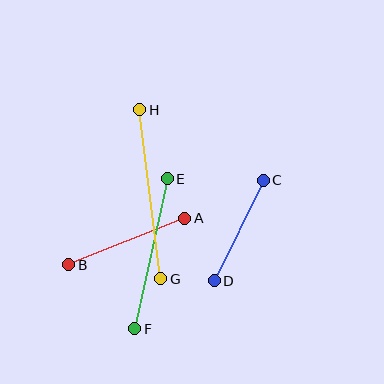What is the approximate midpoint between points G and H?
The midpoint is at approximately (150, 194) pixels.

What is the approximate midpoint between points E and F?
The midpoint is at approximately (151, 254) pixels.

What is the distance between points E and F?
The distance is approximately 154 pixels.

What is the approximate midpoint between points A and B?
The midpoint is at approximately (127, 241) pixels.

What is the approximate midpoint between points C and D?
The midpoint is at approximately (239, 231) pixels.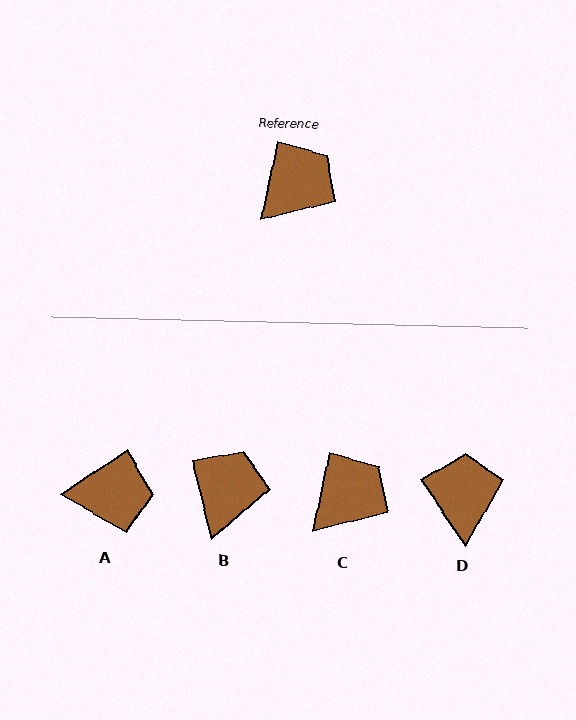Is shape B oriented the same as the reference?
No, it is off by about 26 degrees.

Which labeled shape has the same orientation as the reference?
C.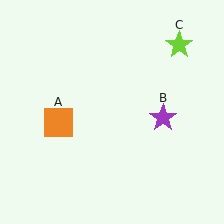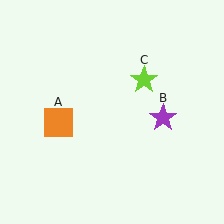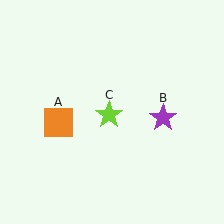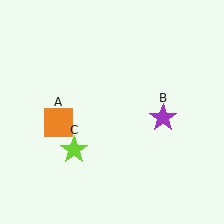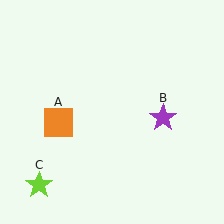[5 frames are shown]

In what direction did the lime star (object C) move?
The lime star (object C) moved down and to the left.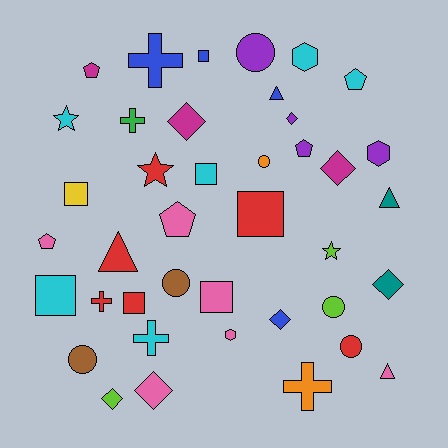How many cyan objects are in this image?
There are 6 cyan objects.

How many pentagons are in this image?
There are 5 pentagons.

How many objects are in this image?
There are 40 objects.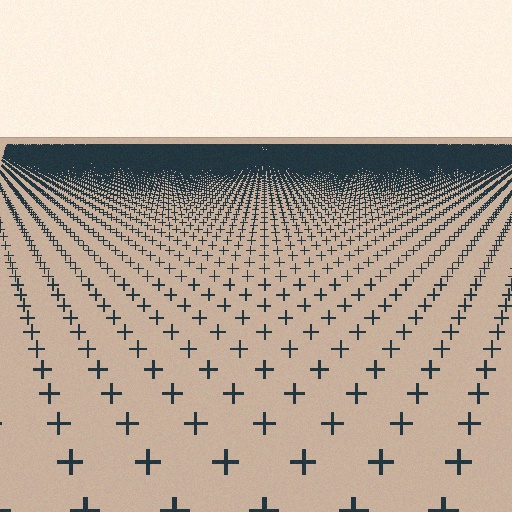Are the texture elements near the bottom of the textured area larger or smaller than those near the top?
Larger. Near the bottom, elements are closer to the viewer and appear at a bigger on-screen size.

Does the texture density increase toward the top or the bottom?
Density increases toward the top.